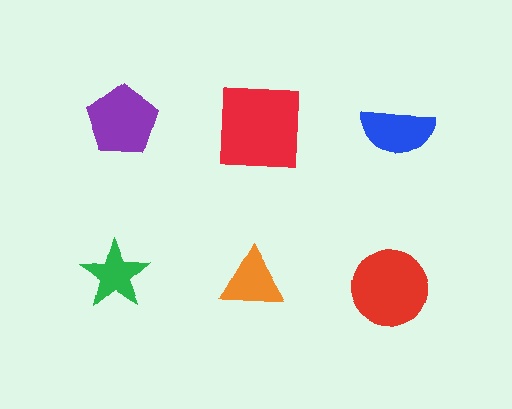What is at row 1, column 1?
A purple pentagon.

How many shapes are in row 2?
3 shapes.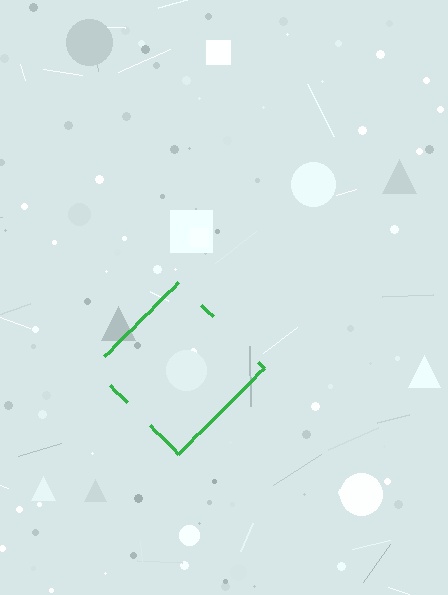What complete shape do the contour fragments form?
The contour fragments form a diamond.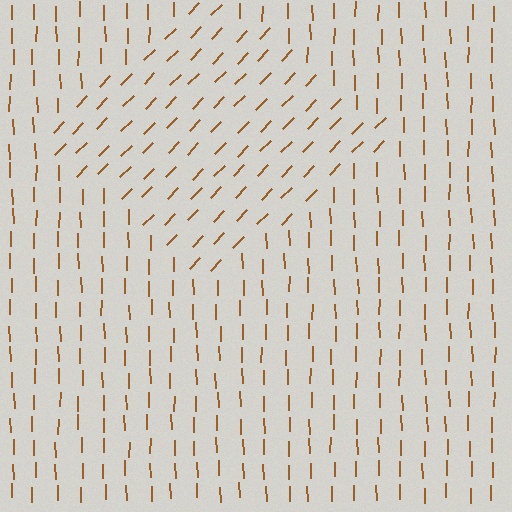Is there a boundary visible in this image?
Yes, there is a texture boundary formed by a change in line orientation.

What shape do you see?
I see a diamond.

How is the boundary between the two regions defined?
The boundary is defined purely by a change in line orientation (approximately 45 degrees difference). All lines are the same color and thickness.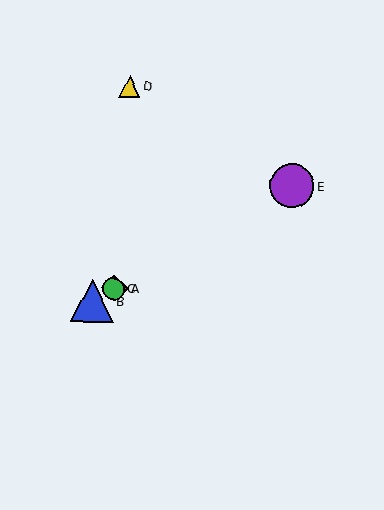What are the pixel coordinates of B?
Object B is at (92, 301).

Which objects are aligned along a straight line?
Objects A, B, C, E are aligned along a straight line.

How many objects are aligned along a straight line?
4 objects (A, B, C, E) are aligned along a straight line.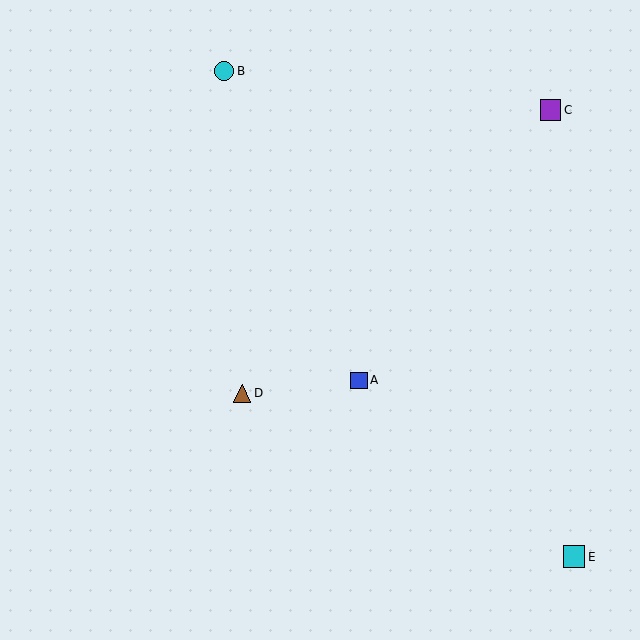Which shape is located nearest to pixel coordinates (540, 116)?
The purple square (labeled C) at (551, 110) is nearest to that location.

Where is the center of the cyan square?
The center of the cyan square is at (574, 557).